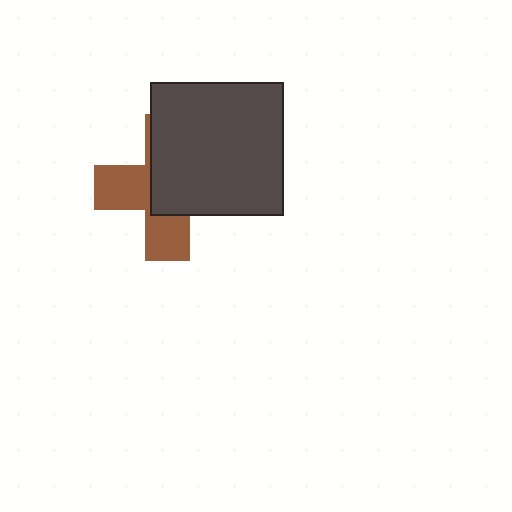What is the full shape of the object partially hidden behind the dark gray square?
The partially hidden object is a brown cross.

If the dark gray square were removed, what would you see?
You would see the complete brown cross.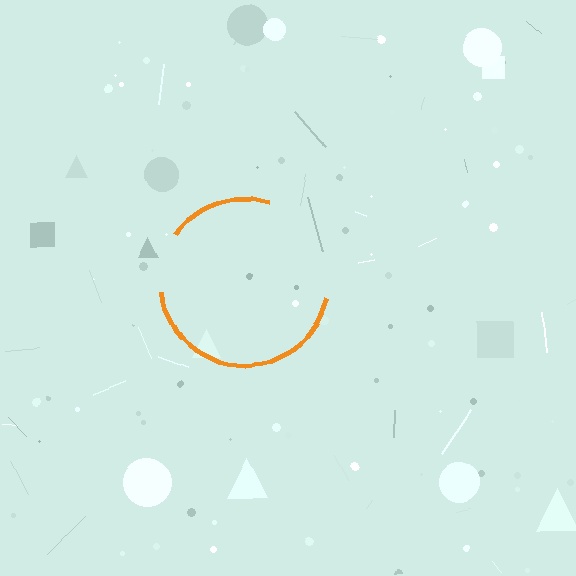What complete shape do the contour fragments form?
The contour fragments form a circle.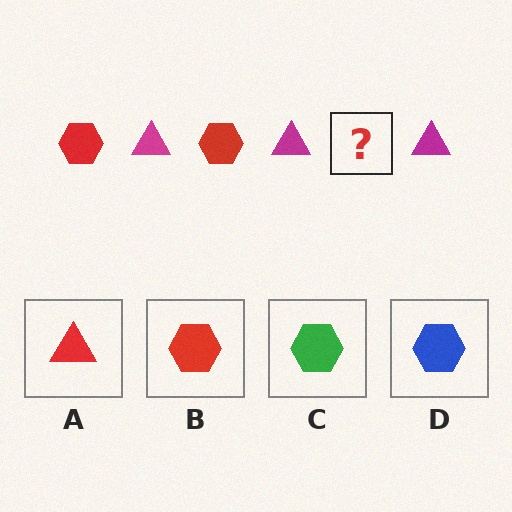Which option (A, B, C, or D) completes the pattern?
B.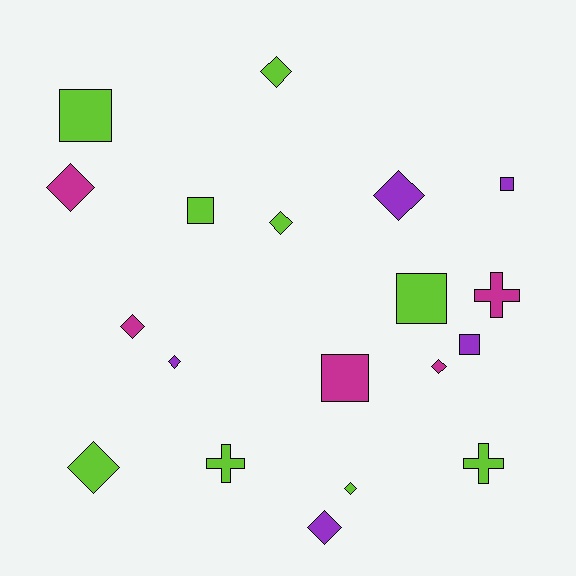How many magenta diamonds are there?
There are 3 magenta diamonds.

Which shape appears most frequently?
Diamond, with 10 objects.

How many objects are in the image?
There are 19 objects.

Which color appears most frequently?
Lime, with 9 objects.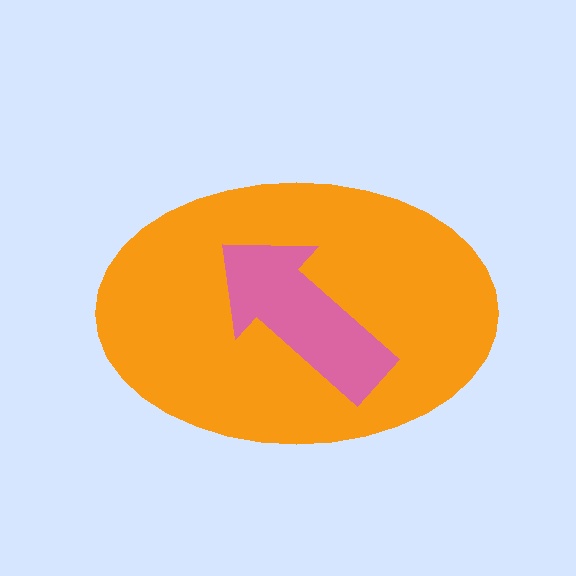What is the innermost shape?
The pink arrow.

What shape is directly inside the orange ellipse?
The pink arrow.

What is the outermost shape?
The orange ellipse.